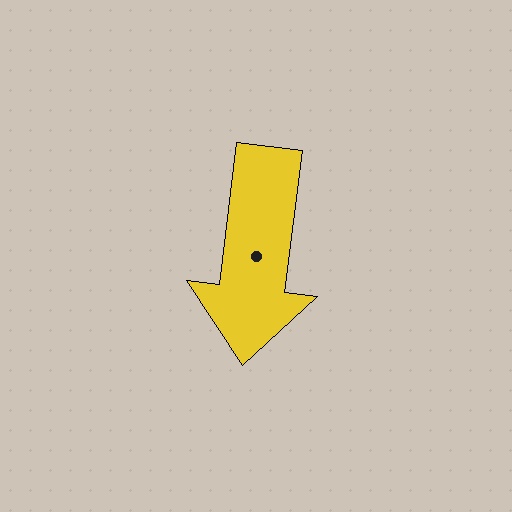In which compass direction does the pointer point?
South.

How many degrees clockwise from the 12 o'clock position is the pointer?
Approximately 187 degrees.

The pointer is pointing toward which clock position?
Roughly 6 o'clock.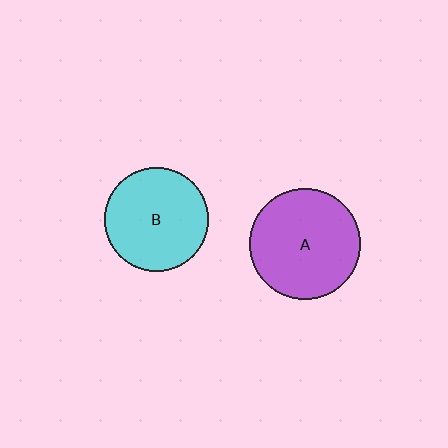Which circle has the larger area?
Circle A (purple).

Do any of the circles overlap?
No, none of the circles overlap.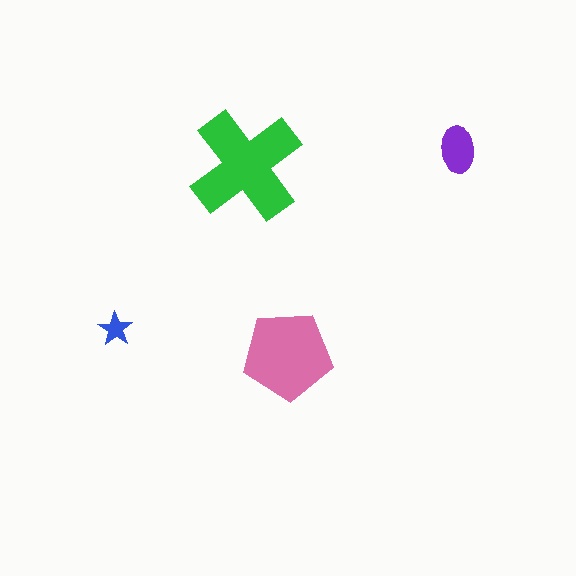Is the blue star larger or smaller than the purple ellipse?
Smaller.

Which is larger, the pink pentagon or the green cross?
The green cross.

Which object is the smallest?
The blue star.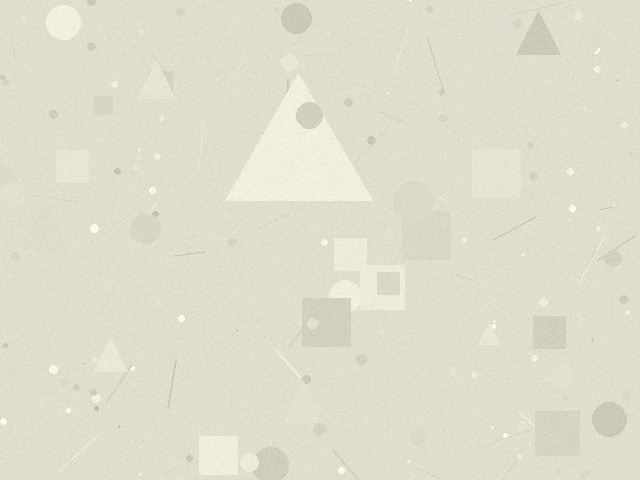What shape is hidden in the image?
A triangle is hidden in the image.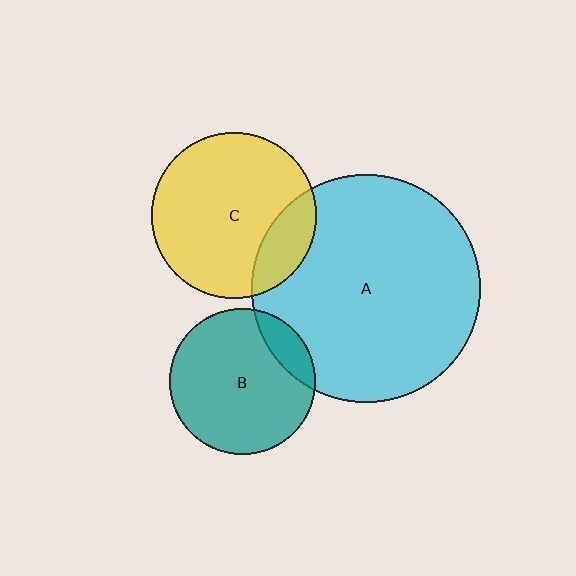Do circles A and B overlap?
Yes.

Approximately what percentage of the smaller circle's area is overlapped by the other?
Approximately 15%.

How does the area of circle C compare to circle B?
Approximately 1.3 times.